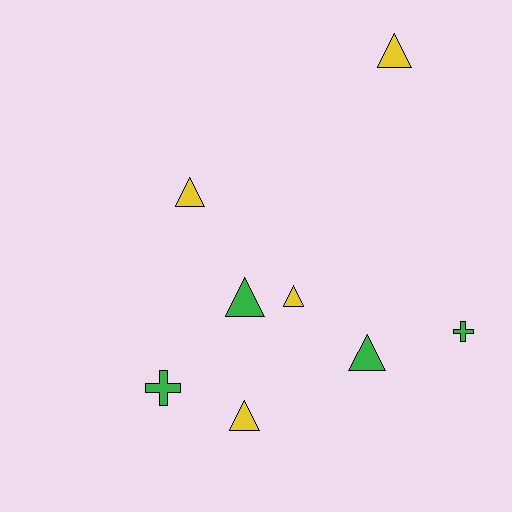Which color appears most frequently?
Green, with 4 objects.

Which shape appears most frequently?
Triangle, with 6 objects.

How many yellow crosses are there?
There are no yellow crosses.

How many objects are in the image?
There are 8 objects.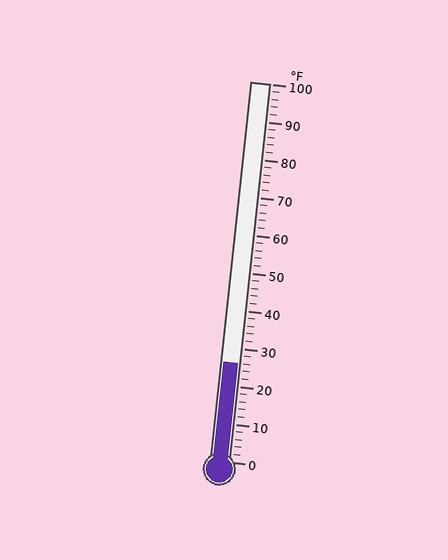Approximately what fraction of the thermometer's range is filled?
The thermometer is filled to approximately 25% of its range.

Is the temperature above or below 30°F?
The temperature is below 30°F.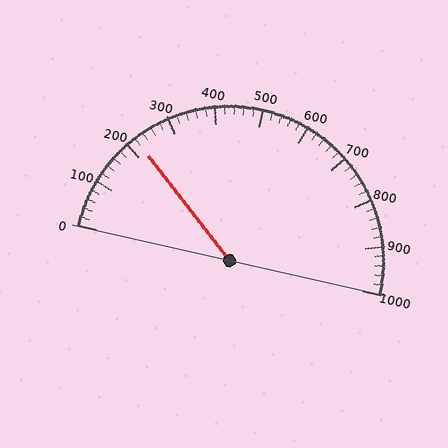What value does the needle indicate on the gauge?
The needle indicates approximately 220.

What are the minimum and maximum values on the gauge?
The gauge ranges from 0 to 1000.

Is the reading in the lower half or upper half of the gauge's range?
The reading is in the lower half of the range (0 to 1000).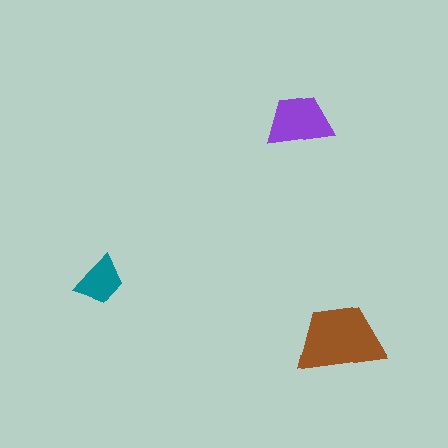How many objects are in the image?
There are 3 objects in the image.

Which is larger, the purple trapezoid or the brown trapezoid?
The brown one.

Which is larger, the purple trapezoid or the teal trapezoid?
The purple one.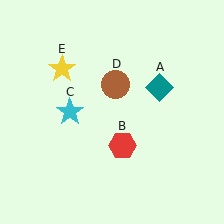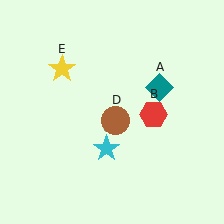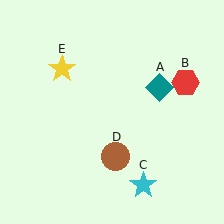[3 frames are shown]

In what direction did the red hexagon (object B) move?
The red hexagon (object B) moved up and to the right.